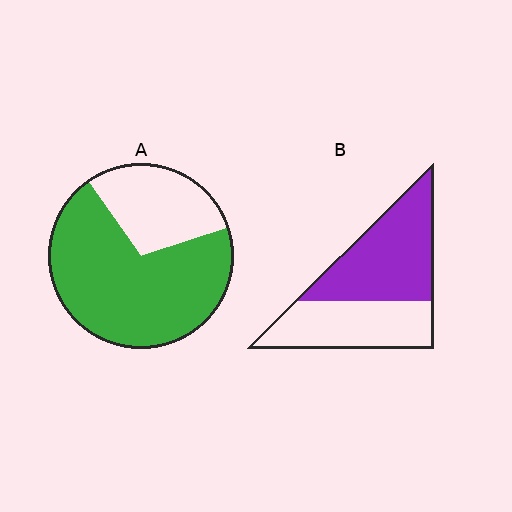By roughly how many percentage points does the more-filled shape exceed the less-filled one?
By roughly 15 percentage points (A over B).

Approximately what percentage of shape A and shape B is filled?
A is approximately 70% and B is approximately 55%.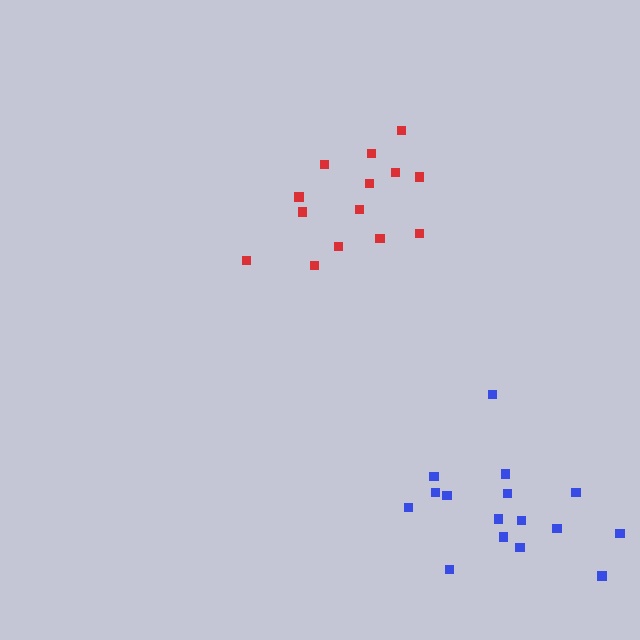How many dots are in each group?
Group 1: 16 dots, Group 2: 14 dots (30 total).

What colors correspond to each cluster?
The clusters are colored: blue, red.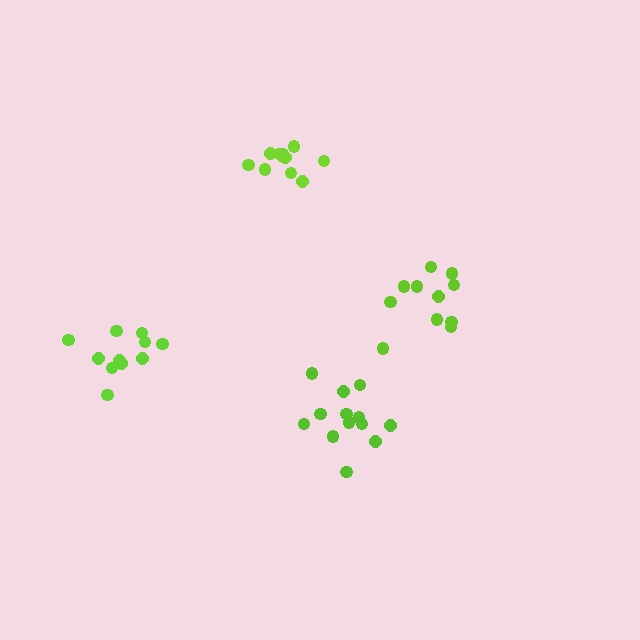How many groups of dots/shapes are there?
There are 4 groups.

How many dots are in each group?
Group 1: 11 dots, Group 2: 11 dots, Group 3: 13 dots, Group 4: 11 dots (46 total).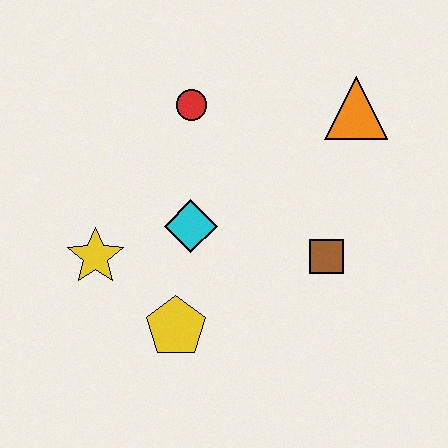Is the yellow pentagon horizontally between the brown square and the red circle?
No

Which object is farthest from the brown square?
The yellow star is farthest from the brown square.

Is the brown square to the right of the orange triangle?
No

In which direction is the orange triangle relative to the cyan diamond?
The orange triangle is to the right of the cyan diamond.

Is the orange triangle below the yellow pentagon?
No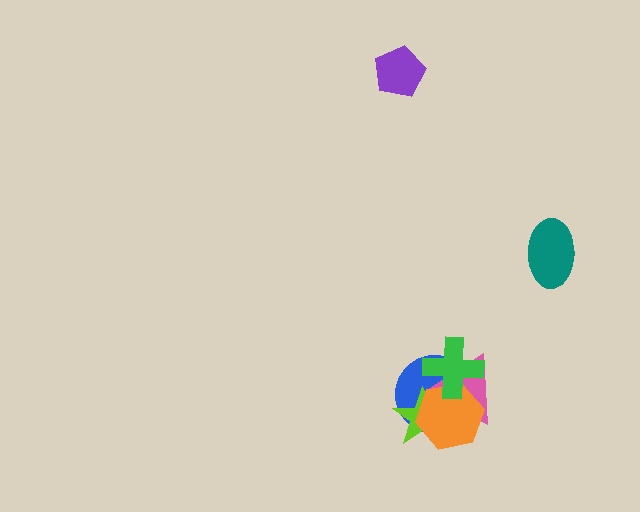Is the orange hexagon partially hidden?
Yes, it is partially covered by another shape.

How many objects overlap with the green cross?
3 objects overlap with the green cross.